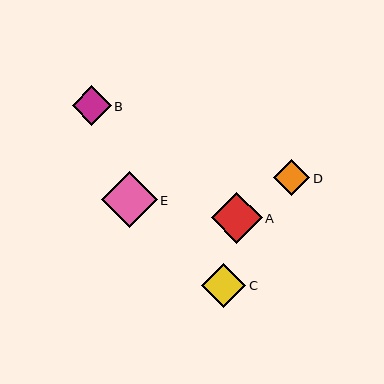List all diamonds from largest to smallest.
From largest to smallest: E, A, C, B, D.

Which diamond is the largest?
Diamond E is the largest with a size of approximately 56 pixels.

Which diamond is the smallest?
Diamond D is the smallest with a size of approximately 36 pixels.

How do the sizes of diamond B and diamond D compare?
Diamond B and diamond D are approximately the same size.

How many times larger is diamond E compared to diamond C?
Diamond E is approximately 1.3 times the size of diamond C.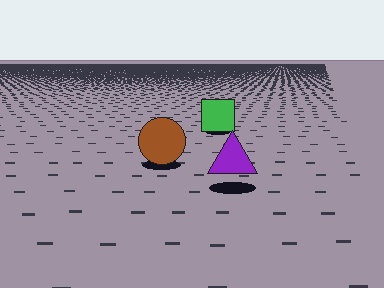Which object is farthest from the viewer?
The green square is farthest from the viewer. It appears smaller and the ground texture around it is denser.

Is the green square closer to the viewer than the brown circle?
No. The brown circle is closer — you can tell from the texture gradient: the ground texture is coarser near it.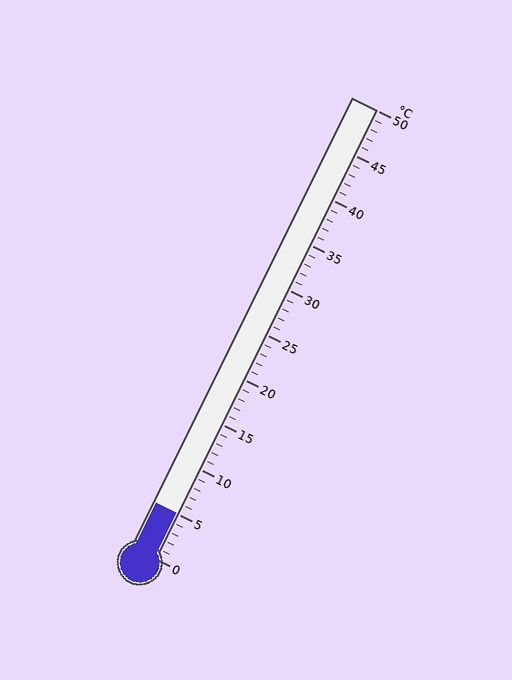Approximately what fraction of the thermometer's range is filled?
The thermometer is filled to approximately 10% of its range.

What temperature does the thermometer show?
The thermometer shows approximately 5°C.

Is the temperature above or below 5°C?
The temperature is at 5°C.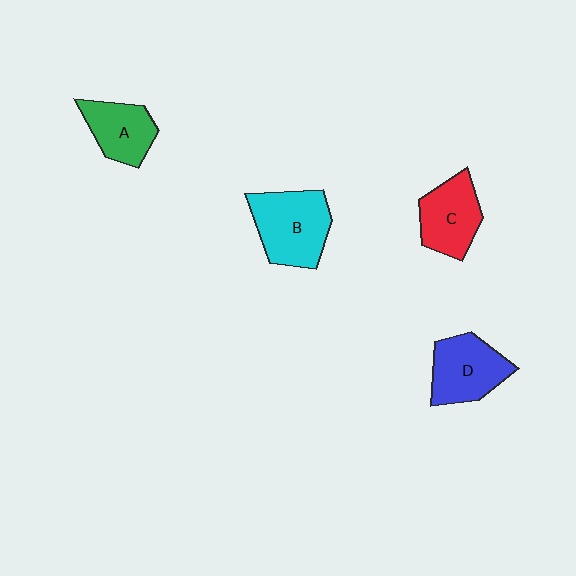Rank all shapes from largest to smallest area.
From largest to smallest: B (cyan), D (blue), C (red), A (green).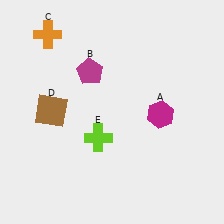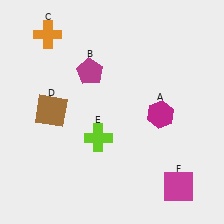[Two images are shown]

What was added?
A magenta square (F) was added in Image 2.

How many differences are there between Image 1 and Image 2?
There is 1 difference between the two images.